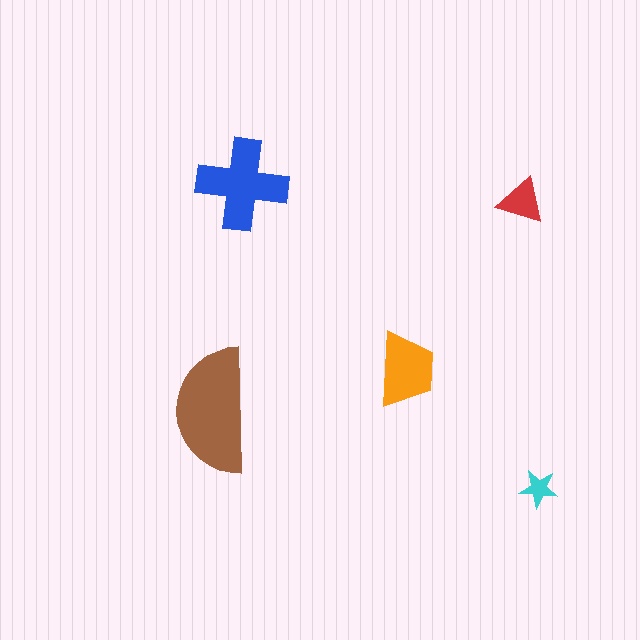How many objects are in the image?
There are 5 objects in the image.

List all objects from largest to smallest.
The brown semicircle, the blue cross, the orange trapezoid, the red triangle, the cyan star.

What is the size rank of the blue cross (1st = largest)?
2nd.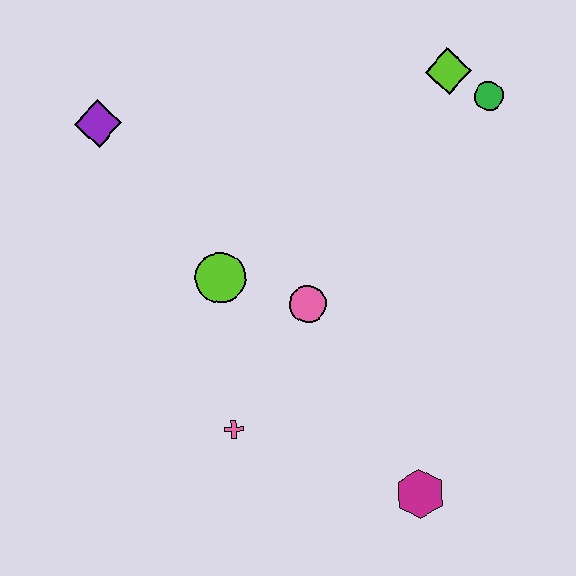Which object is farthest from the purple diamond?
The magenta hexagon is farthest from the purple diamond.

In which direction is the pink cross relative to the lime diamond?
The pink cross is below the lime diamond.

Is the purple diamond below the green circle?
Yes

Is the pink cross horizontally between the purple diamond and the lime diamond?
Yes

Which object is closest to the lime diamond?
The green circle is closest to the lime diamond.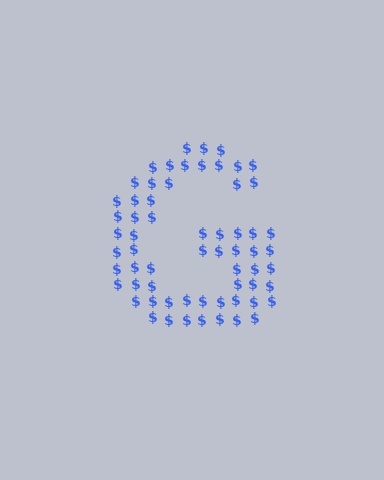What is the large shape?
The large shape is the letter G.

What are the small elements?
The small elements are dollar signs.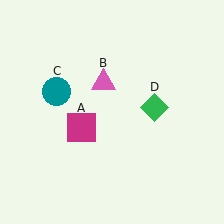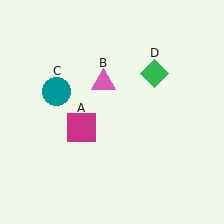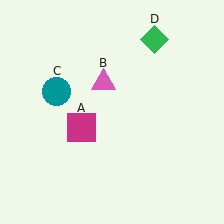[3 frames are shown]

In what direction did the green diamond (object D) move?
The green diamond (object D) moved up.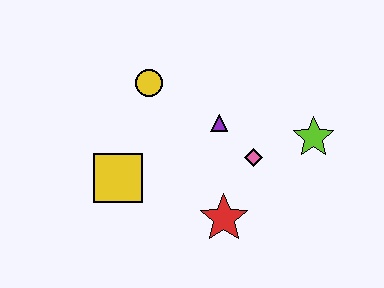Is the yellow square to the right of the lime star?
No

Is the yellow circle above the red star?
Yes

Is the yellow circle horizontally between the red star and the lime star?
No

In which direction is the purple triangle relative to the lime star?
The purple triangle is to the left of the lime star.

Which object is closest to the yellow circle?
The purple triangle is closest to the yellow circle.